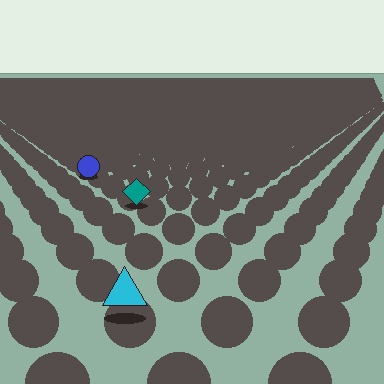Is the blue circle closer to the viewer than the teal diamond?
No. The teal diamond is closer — you can tell from the texture gradient: the ground texture is coarser near it.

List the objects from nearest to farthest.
From nearest to farthest: the cyan triangle, the teal diamond, the blue circle.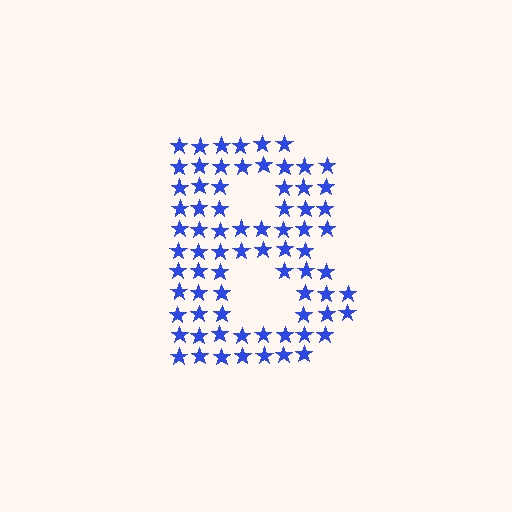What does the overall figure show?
The overall figure shows the letter B.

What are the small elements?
The small elements are stars.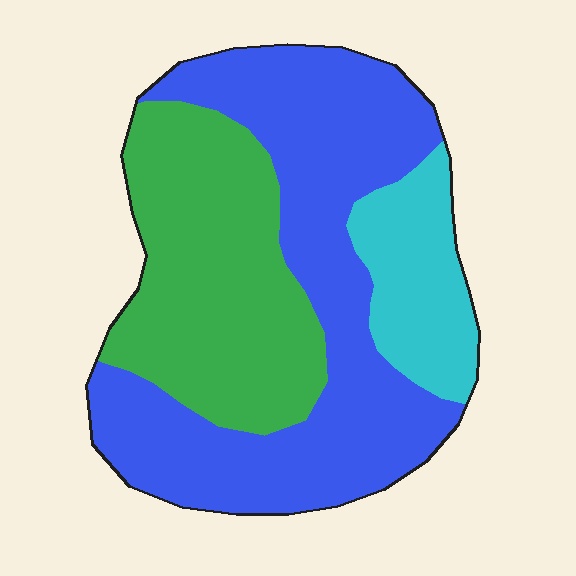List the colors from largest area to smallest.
From largest to smallest: blue, green, cyan.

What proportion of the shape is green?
Green takes up about one third (1/3) of the shape.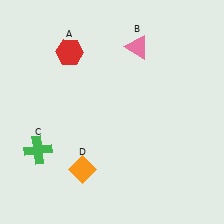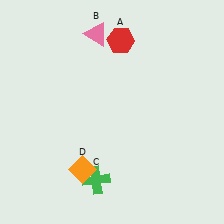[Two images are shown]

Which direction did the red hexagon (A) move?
The red hexagon (A) moved right.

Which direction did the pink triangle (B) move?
The pink triangle (B) moved left.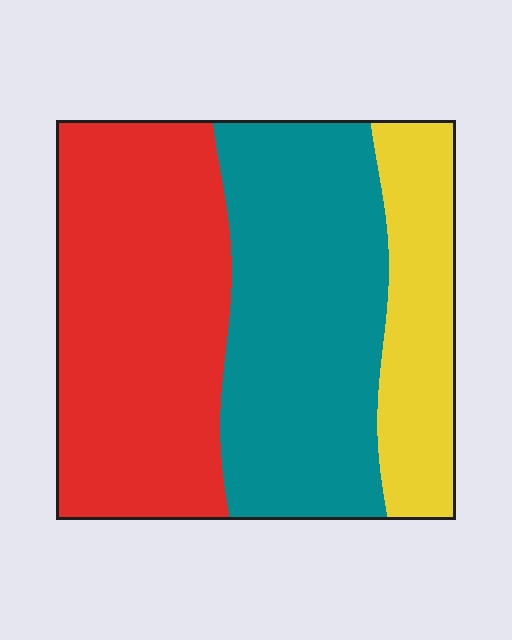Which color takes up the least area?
Yellow, at roughly 20%.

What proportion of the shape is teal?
Teal takes up about two fifths (2/5) of the shape.